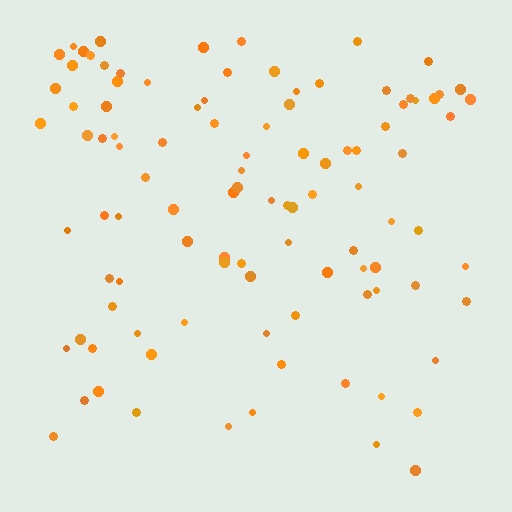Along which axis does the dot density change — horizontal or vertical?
Vertical.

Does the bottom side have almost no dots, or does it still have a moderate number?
Still a moderate number, just noticeably fewer than the top.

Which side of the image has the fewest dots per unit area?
The bottom.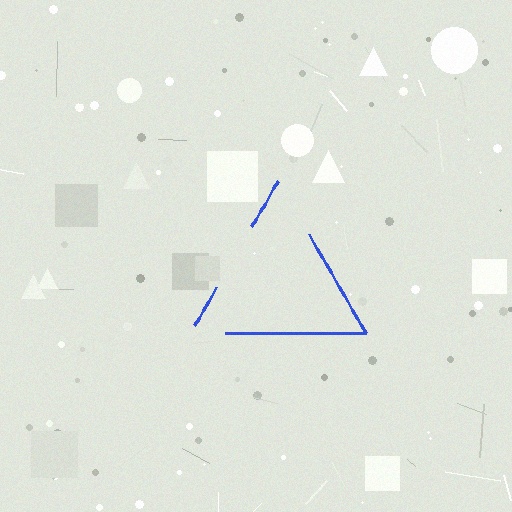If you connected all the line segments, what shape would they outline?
They would outline a triangle.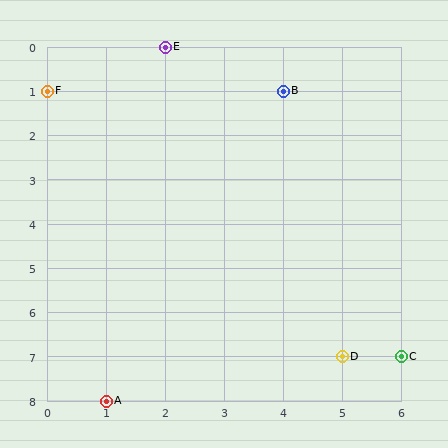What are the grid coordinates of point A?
Point A is at grid coordinates (1, 8).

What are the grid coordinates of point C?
Point C is at grid coordinates (6, 7).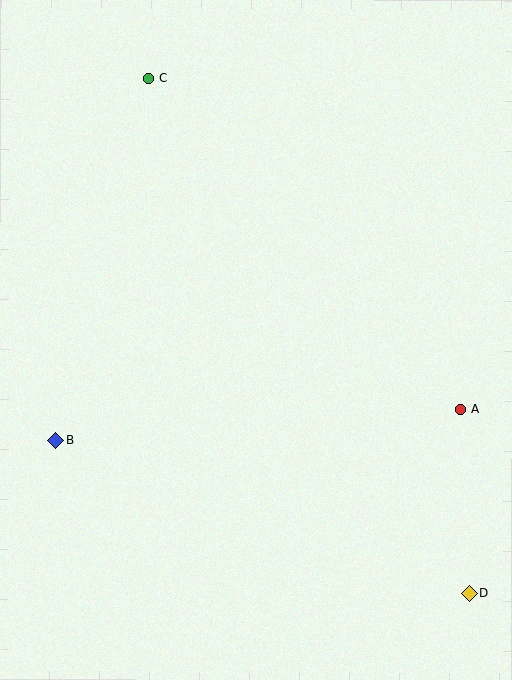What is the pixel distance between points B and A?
The distance between B and A is 407 pixels.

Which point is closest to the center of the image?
Point A at (461, 409) is closest to the center.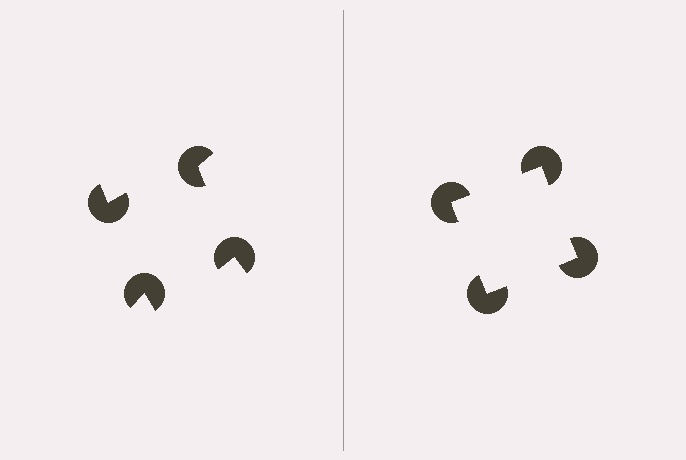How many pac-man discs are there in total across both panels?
8 — 4 on each side.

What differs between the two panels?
The pac-man discs are positioned identically on both sides; only the wedge orientations differ. On the right they align to a square; on the left they are misaligned.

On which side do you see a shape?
An illusory square appears on the right side. On the left side the wedge cuts are rotated, so no coherent shape forms.